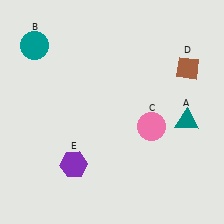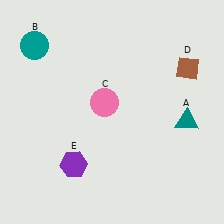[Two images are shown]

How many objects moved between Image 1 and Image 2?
1 object moved between the two images.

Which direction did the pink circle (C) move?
The pink circle (C) moved left.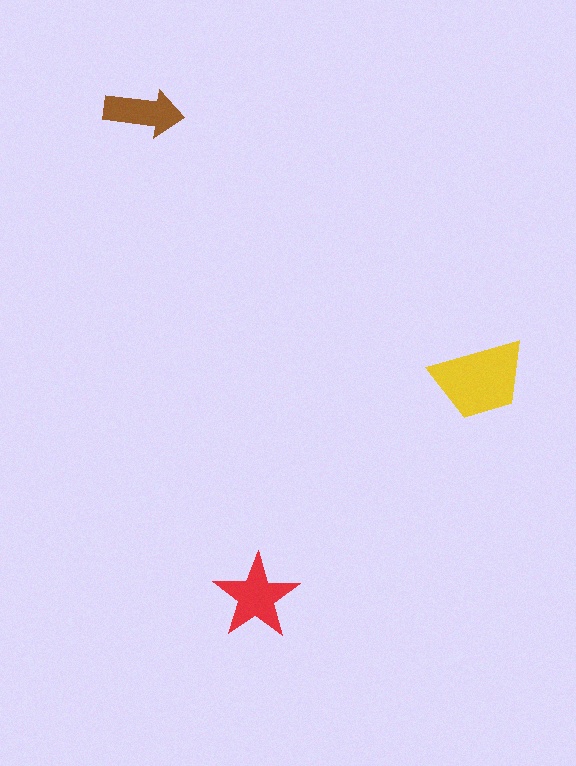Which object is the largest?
The yellow trapezoid.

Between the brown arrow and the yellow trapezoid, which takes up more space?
The yellow trapezoid.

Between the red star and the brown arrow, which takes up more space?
The red star.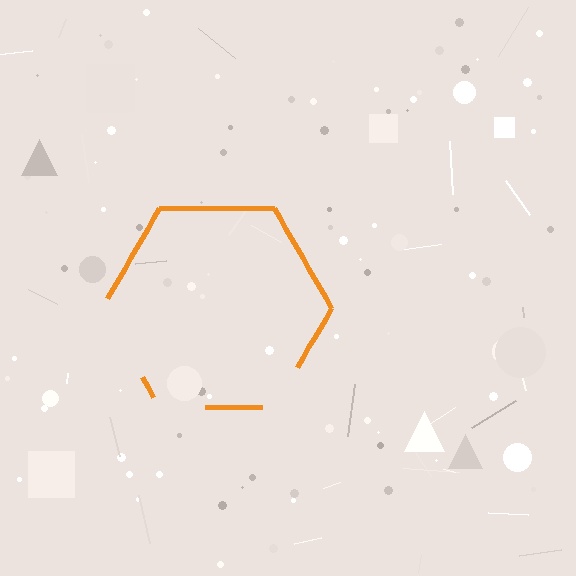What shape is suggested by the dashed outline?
The dashed outline suggests a hexagon.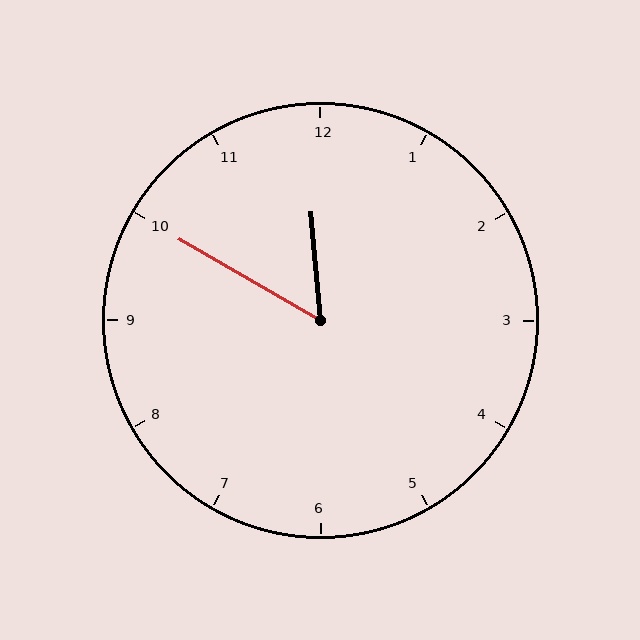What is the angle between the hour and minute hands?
Approximately 55 degrees.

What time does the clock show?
11:50.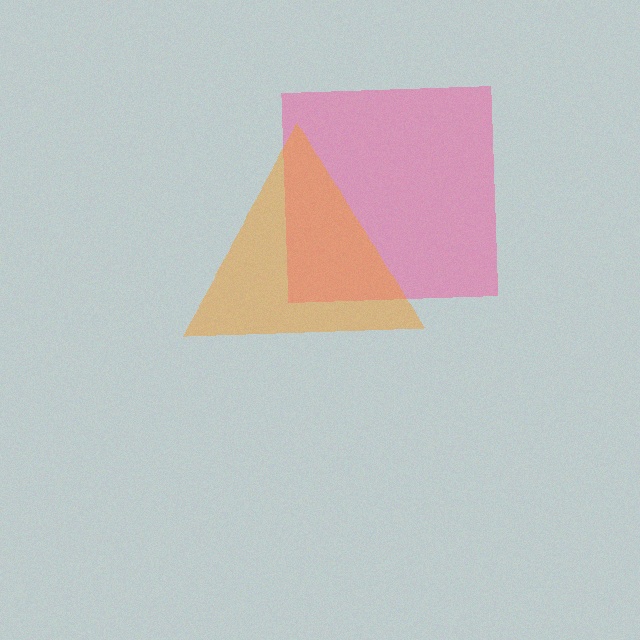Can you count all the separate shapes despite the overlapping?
Yes, there are 2 separate shapes.